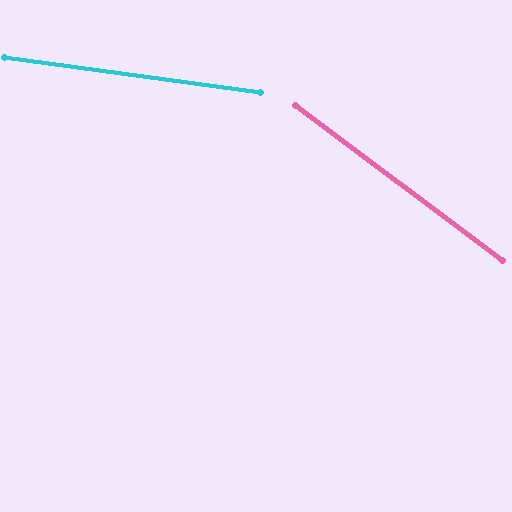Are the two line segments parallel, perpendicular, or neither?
Neither parallel nor perpendicular — they differ by about 29°.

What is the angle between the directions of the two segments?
Approximately 29 degrees.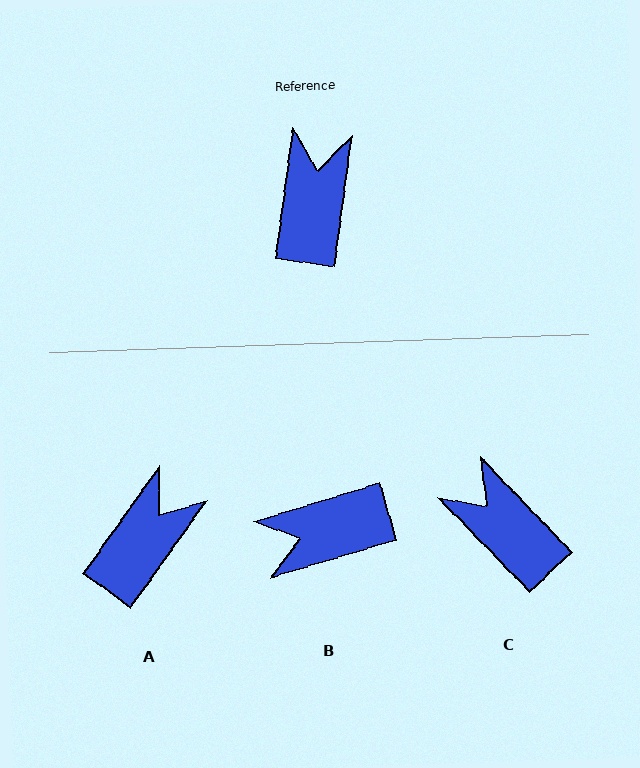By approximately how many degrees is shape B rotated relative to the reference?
Approximately 115 degrees counter-clockwise.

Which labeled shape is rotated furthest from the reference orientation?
B, about 115 degrees away.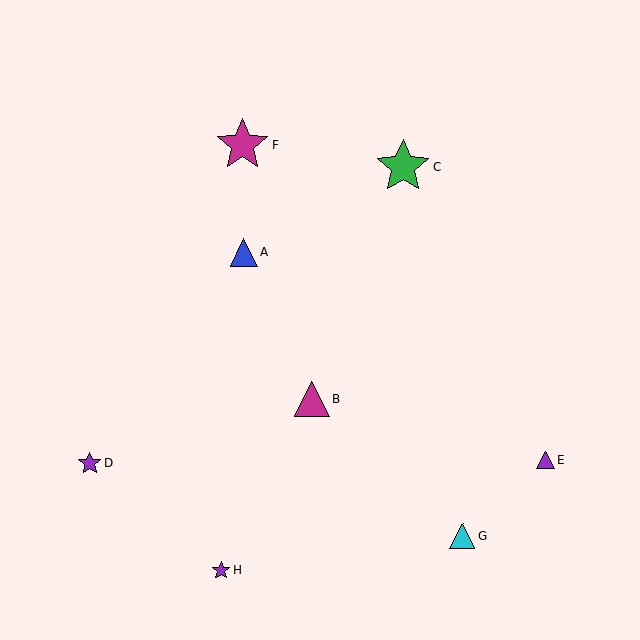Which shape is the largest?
The green star (labeled C) is the largest.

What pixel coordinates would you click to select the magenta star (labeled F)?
Click at (243, 145) to select the magenta star F.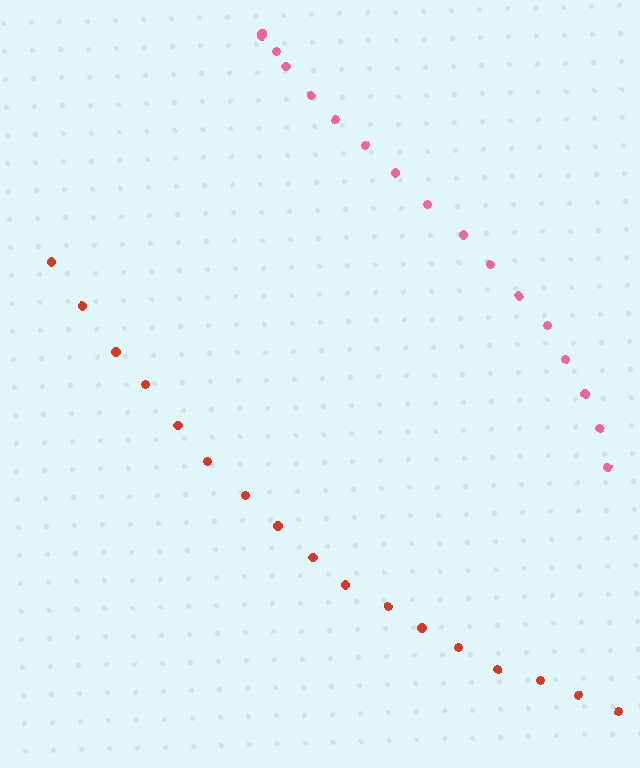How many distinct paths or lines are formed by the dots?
There are 2 distinct paths.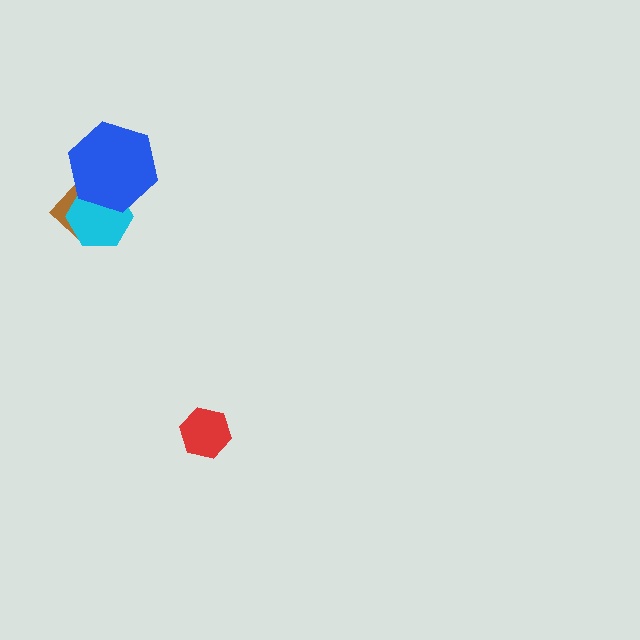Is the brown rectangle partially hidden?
Yes, it is partially covered by another shape.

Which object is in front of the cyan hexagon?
The blue hexagon is in front of the cyan hexagon.